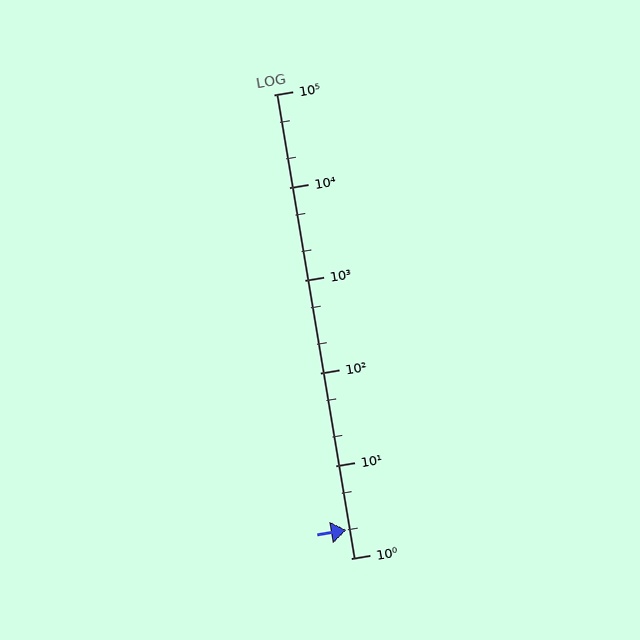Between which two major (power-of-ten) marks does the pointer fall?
The pointer is between 1 and 10.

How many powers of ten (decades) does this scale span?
The scale spans 5 decades, from 1 to 100000.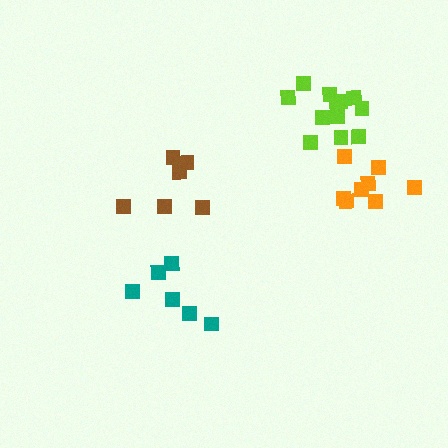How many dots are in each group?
Group 1: 6 dots, Group 2: 12 dots, Group 3: 6 dots, Group 4: 8 dots (32 total).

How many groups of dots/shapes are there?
There are 4 groups.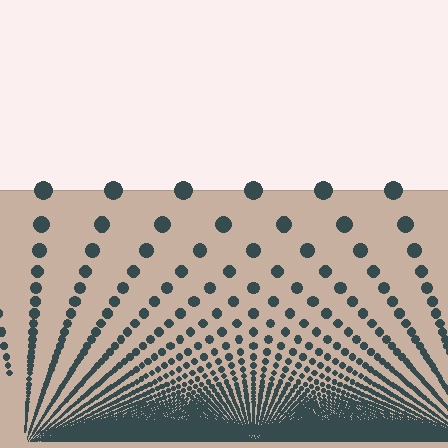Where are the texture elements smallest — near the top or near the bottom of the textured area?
Near the bottom.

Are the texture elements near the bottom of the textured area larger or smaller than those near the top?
Smaller. The gradient is inverted — elements near the bottom are smaller and denser.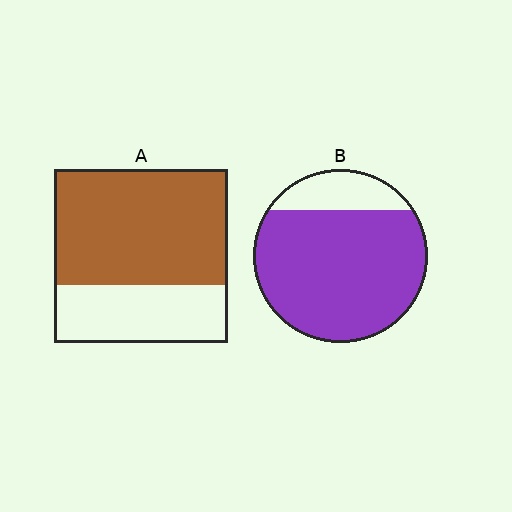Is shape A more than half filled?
Yes.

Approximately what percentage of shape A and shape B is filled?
A is approximately 65% and B is approximately 80%.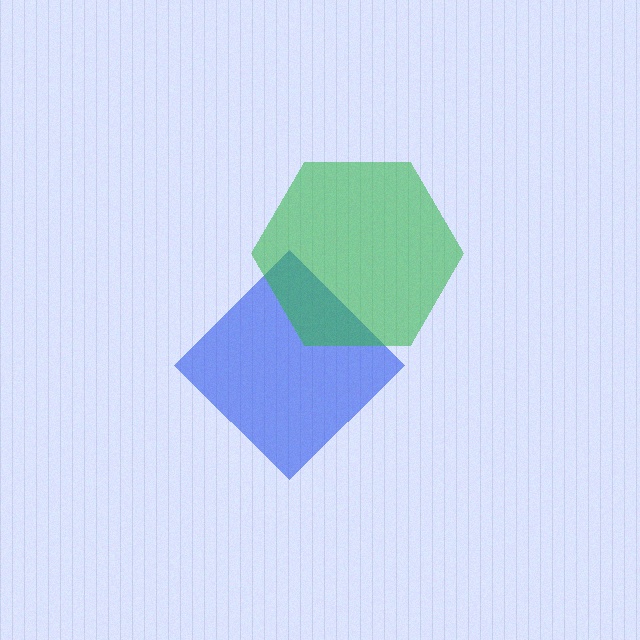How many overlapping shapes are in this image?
There are 2 overlapping shapes in the image.